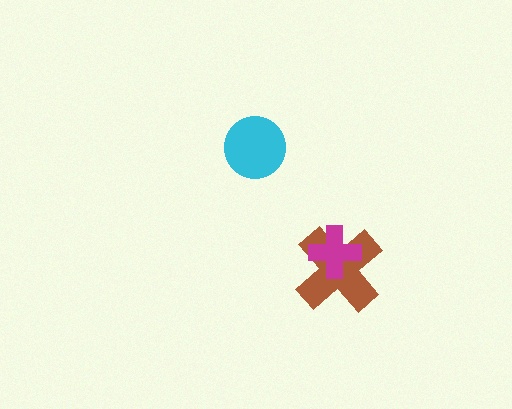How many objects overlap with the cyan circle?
0 objects overlap with the cyan circle.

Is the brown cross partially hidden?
Yes, it is partially covered by another shape.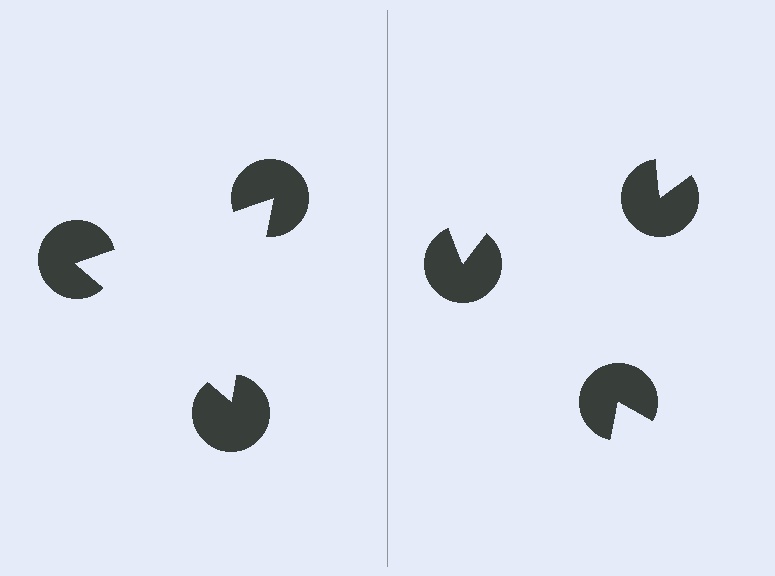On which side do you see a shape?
An illusory triangle appears on the left side. On the right side the wedge cuts are rotated, so no coherent shape forms.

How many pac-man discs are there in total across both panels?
6 — 3 on each side.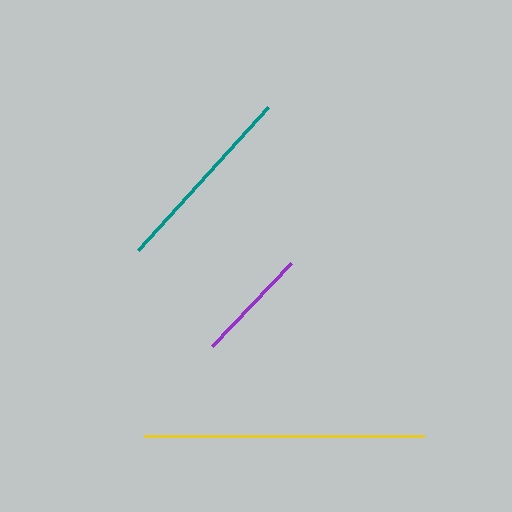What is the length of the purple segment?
The purple segment is approximately 115 pixels long.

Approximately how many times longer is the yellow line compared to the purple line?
The yellow line is approximately 2.4 times the length of the purple line.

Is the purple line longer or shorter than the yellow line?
The yellow line is longer than the purple line.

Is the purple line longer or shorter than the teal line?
The teal line is longer than the purple line.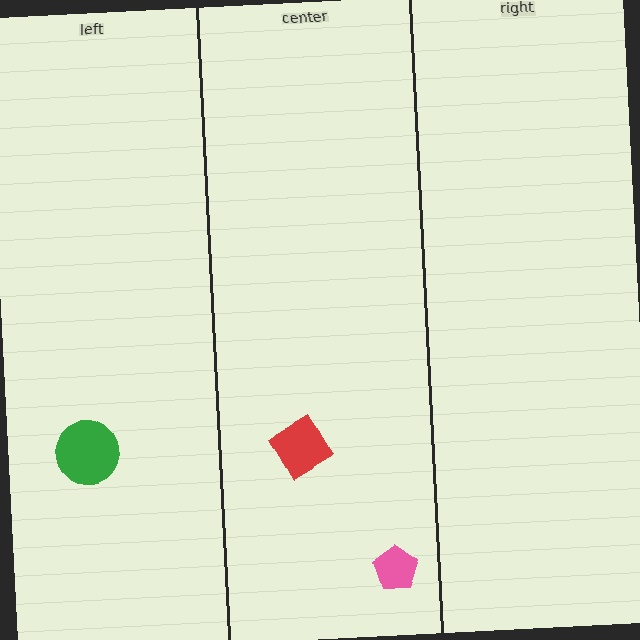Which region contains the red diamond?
The center region.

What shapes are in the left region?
The green circle.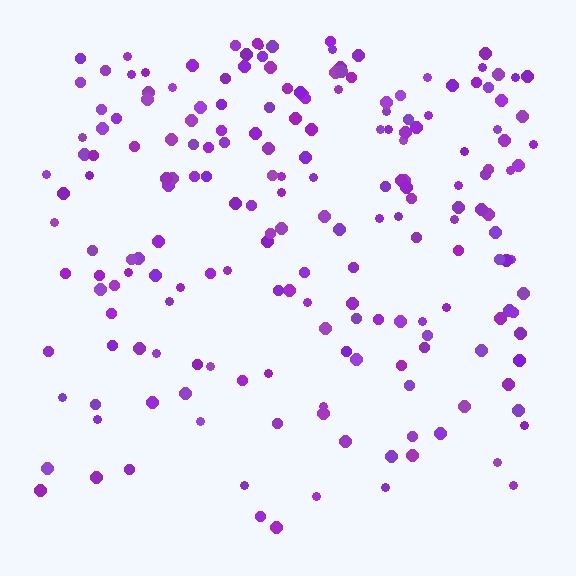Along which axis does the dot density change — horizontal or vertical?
Vertical.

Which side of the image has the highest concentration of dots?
The top.